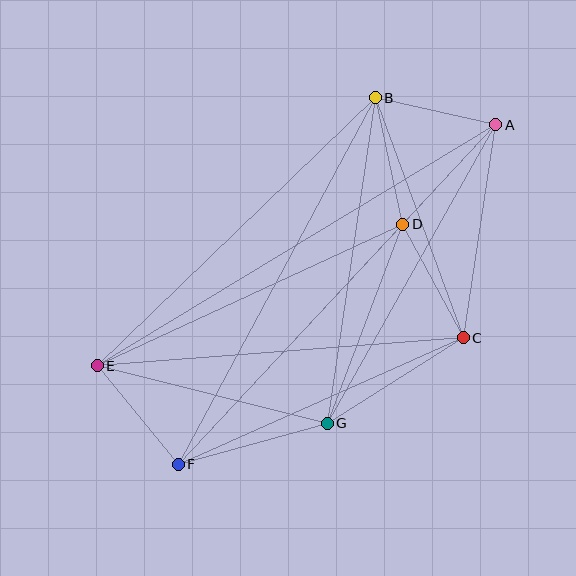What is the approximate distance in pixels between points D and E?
The distance between D and E is approximately 337 pixels.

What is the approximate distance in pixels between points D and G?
The distance between D and G is approximately 213 pixels.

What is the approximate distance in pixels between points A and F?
The distance between A and F is approximately 465 pixels.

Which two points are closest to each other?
Points A and B are closest to each other.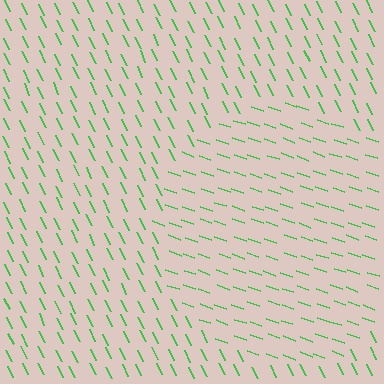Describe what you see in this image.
The image is filled with small green line segments. A circle region in the image has lines oriented differently from the surrounding lines, creating a visible texture boundary.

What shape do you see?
I see a circle.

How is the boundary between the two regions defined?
The boundary is defined purely by a change in line orientation (approximately 45 degrees difference). All lines are the same color and thickness.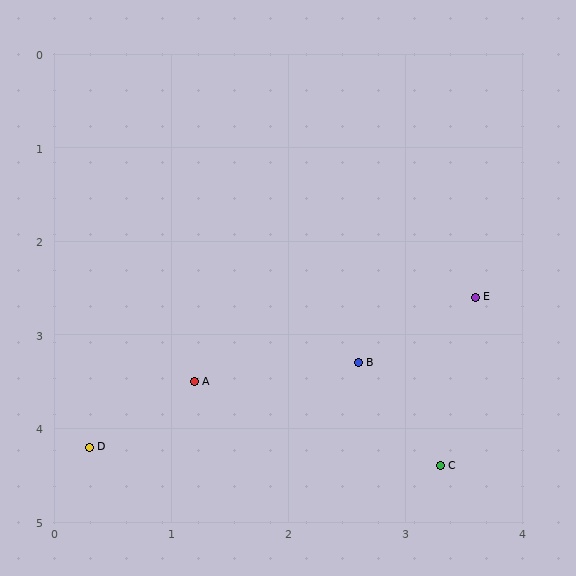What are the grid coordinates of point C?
Point C is at approximately (3.3, 4.4).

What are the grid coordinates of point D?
Point D is at approximately (0.3, 4.2).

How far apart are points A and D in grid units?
Points A and D are about 1.1 grid units apart.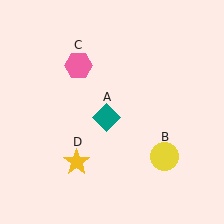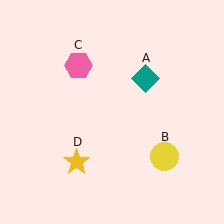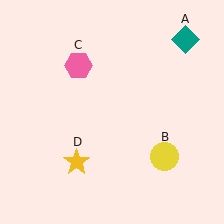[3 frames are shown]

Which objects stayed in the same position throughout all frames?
Yellow circle (object B) and pink hexagon (object C) and yellow star (object D) remained stationary.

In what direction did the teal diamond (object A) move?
The teal diamond (object A) moved up and to the right.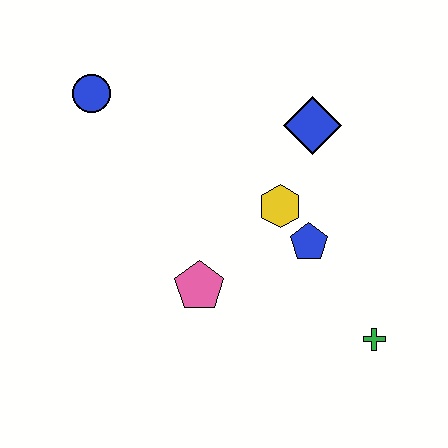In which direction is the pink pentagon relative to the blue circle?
The pink pentagon is below the blue circle.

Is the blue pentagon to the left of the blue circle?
No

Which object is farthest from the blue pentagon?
The blue circle is farthest from the blue pentagon.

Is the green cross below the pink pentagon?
Yes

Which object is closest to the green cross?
The blue pentagon is closest to the green cross.